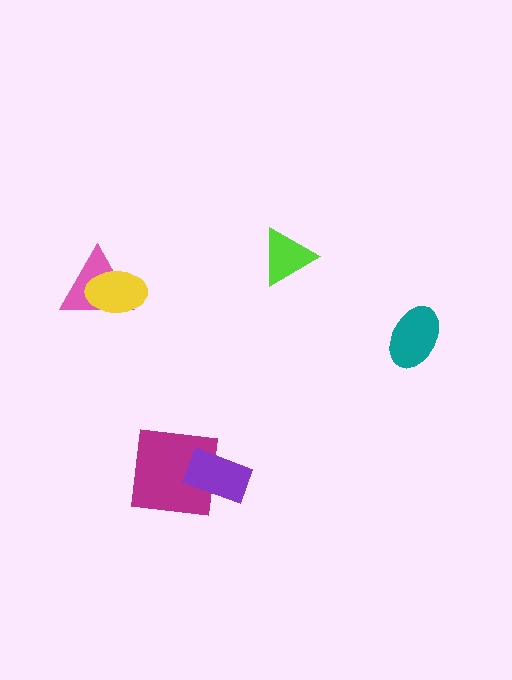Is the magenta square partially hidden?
Yes, it is partially covered by another shape.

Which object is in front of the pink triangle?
The yellow ellipse is in front of the pink triangle.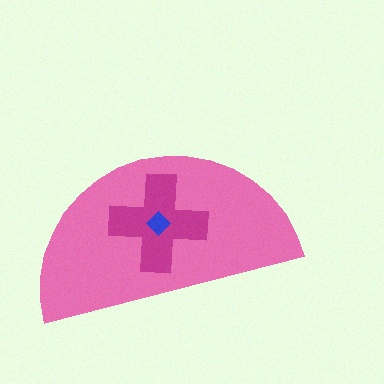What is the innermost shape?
The blue diamond.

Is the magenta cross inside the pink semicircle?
Yes.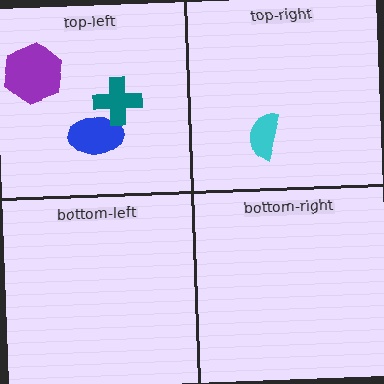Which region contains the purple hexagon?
The top-left region.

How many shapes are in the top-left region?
3.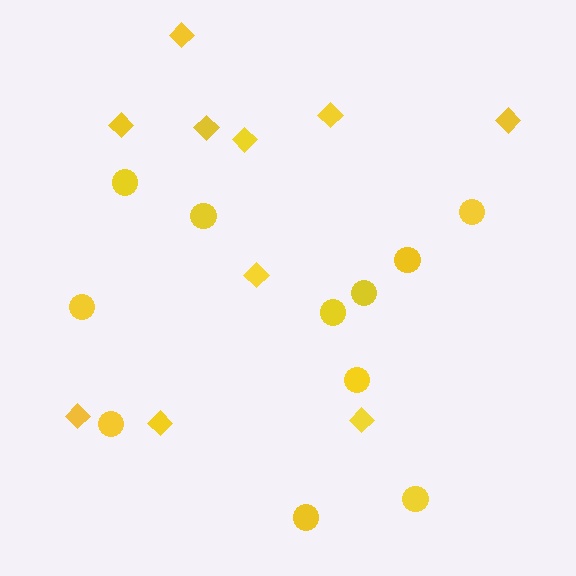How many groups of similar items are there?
There are 2 groups: one group of circles (11) and one group of diamonds (10).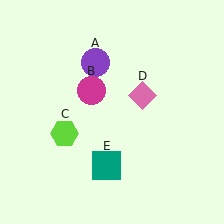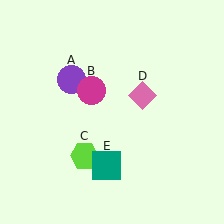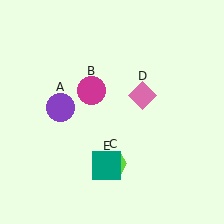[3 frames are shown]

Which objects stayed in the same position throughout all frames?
Magenta circle (object B) and pink diamond (object D) and teal square (object E) remained stationary.